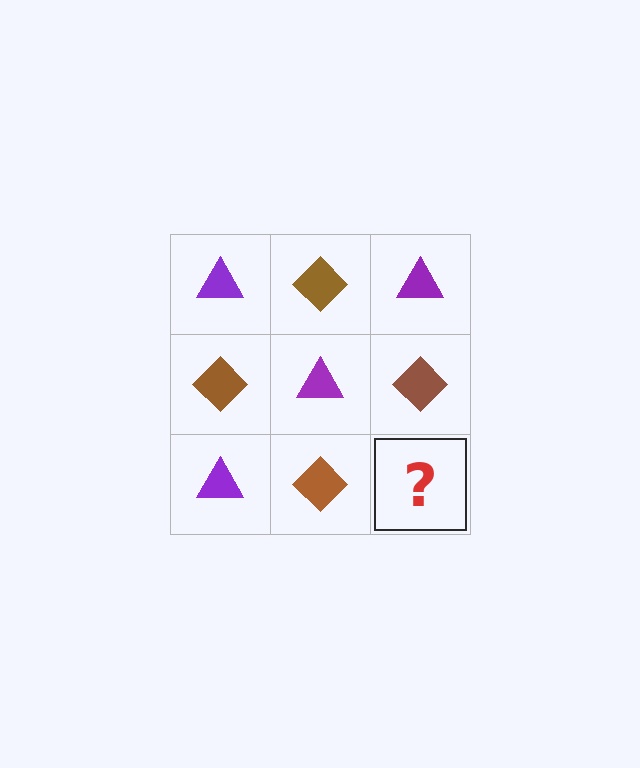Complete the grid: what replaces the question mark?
The question mark should be replaced with a purple triangle.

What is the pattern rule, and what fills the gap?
The rule is that it alternates purple triangle and brown diamond in a checkerboard pattern. The gap should be filled with a purple triangle.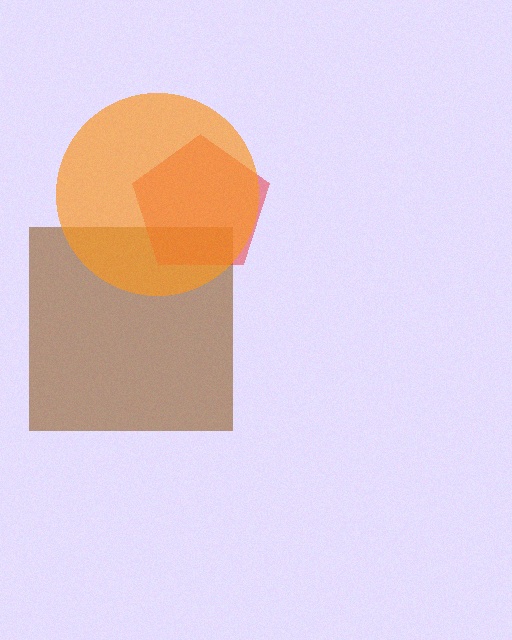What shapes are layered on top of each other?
The layered shapes are: a brown square, a red pentagon, an orange circle.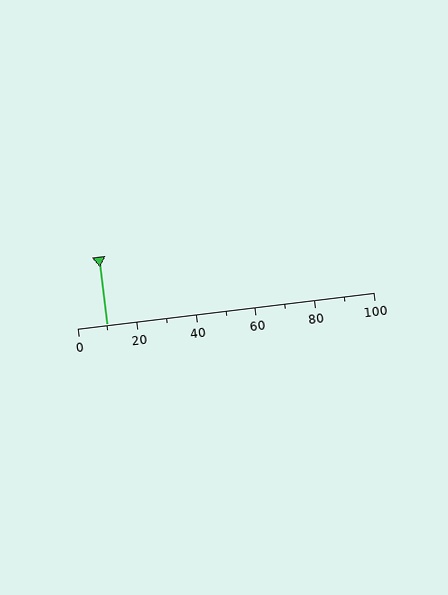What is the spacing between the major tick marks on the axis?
The major ticks are spaced 20 apart.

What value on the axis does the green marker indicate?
The marker indicates approximately 10.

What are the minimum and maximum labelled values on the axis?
The axis runs from 0 to 100.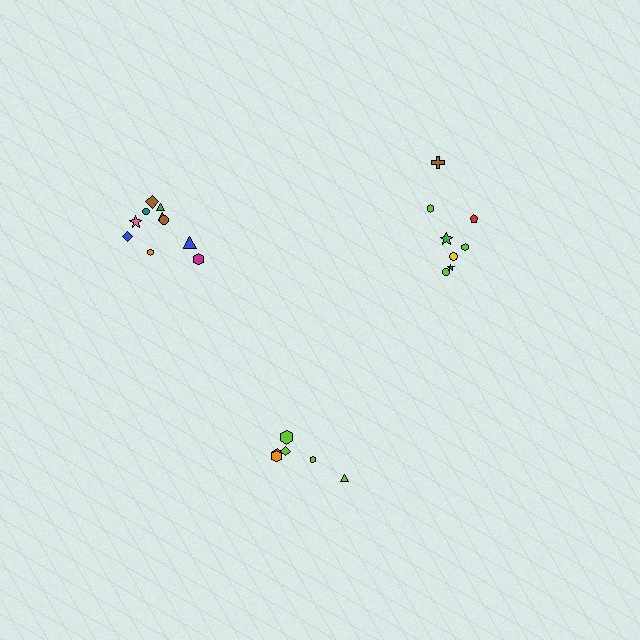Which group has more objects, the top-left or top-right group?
The top-left group.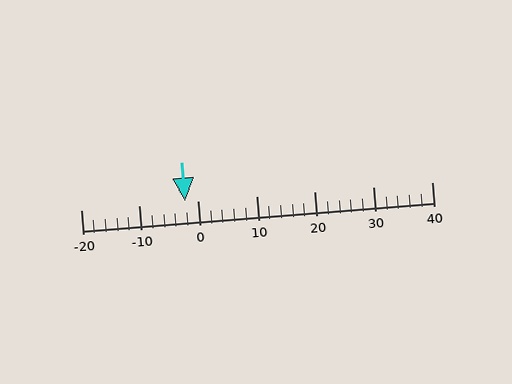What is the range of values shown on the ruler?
The ruler shows values from -20 to 40.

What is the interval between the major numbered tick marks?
The major tick marks are spaced 10 units apart.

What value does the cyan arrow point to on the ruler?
The cyan arrow points to approximately -2.